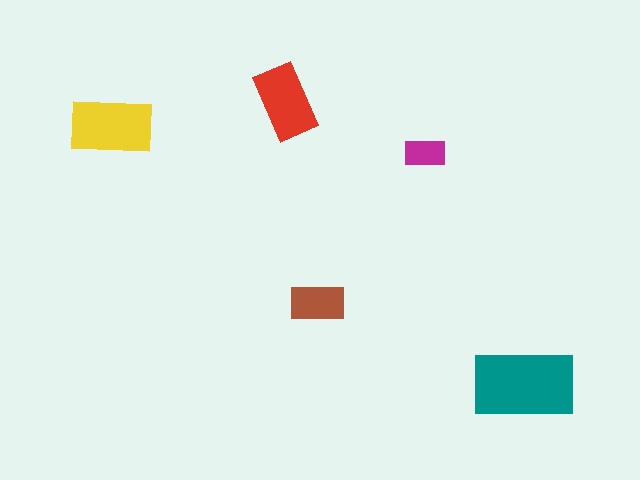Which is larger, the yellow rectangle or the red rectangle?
The yellow one.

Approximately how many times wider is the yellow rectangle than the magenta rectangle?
About 2 times wider.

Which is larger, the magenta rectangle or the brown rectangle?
The brown one.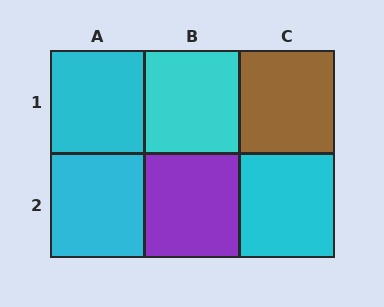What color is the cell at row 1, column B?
Cyan.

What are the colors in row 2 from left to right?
Cyan, purple, cyan.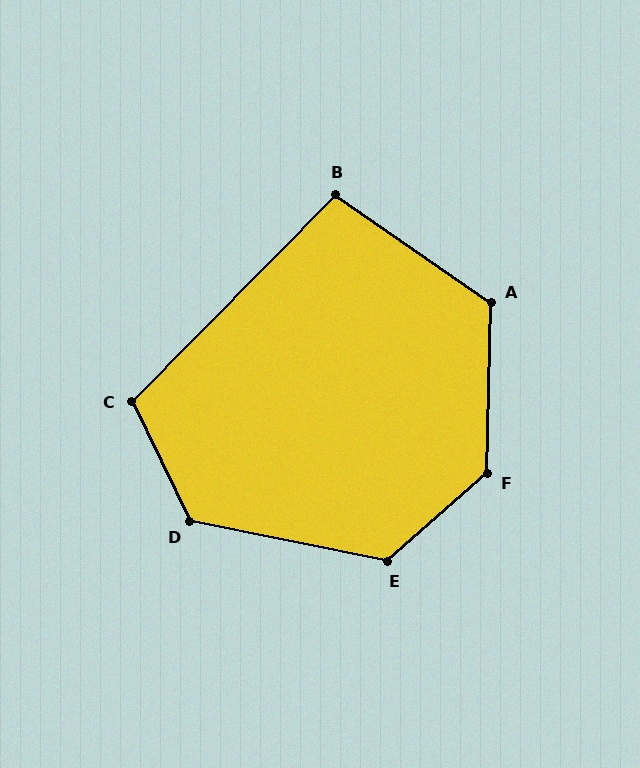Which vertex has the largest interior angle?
F, at approximately 133 degrees.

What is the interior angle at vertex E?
Approximately 127 degrees (obtuse).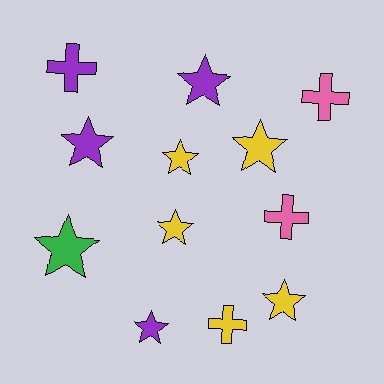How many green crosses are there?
There are no green crosses.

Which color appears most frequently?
Yellow, with 5 objects.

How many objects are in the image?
There are 12 objects.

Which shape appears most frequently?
Star, with 8 objects.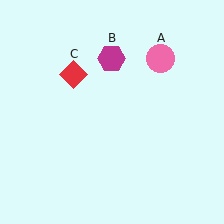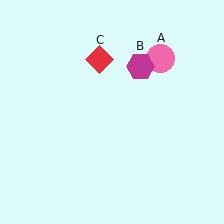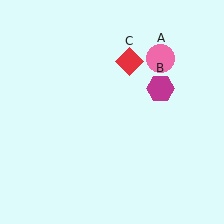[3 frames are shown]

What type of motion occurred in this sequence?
The magenta hexagon (object B), red diamond (object C) rotated clockwise around the center of the scene.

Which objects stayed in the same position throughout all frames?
Pink circle (object A) remained stationary.